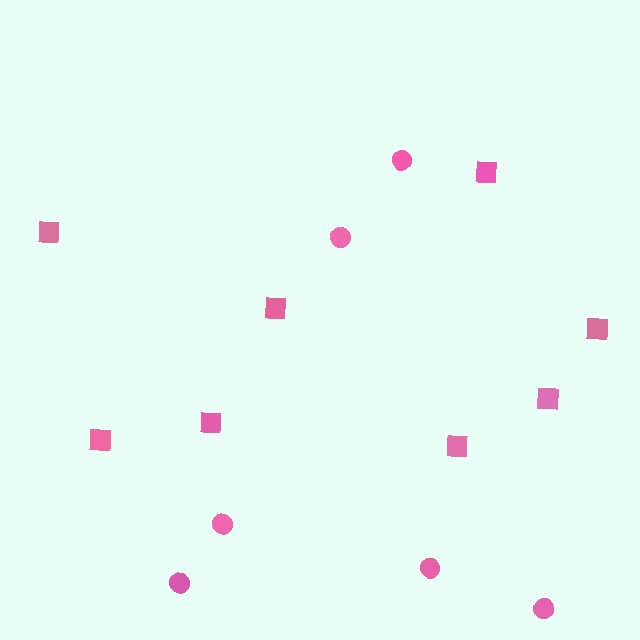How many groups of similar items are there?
There are 2 groups: one group of squares (8) and one group of circles (6).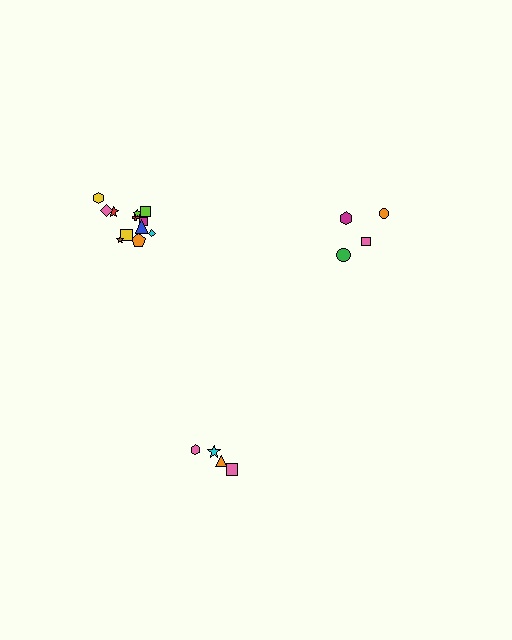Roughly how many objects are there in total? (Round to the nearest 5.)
Roughly 20 objects in total.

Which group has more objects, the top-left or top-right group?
The top-left group.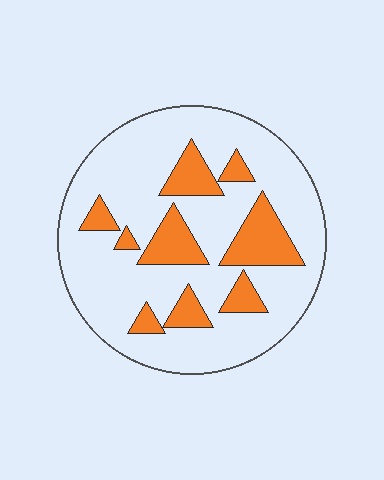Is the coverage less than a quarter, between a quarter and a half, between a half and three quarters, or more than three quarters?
Less than a quarter.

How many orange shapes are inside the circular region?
9.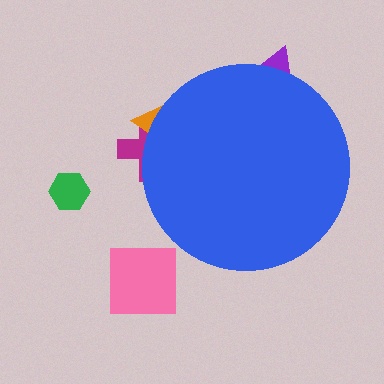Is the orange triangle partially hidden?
Yes, the orange triangle is partially hidden behind the blue circle.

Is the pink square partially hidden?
No, the pink square is fully visible.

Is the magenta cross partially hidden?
Yes, the magenta cross is partially hidden behind the blue circle.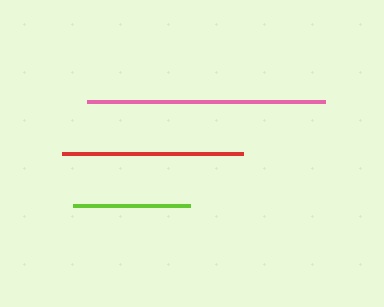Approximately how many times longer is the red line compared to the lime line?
The red line is approximately 1.6 times the length of the lime line.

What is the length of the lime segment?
The lime segment is approximately 117 pixels long.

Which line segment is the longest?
The pink line is the longest at approximately 239 pixels.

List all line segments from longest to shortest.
From longest to shortest: pink, red, lime.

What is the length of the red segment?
The red segment is approximately 181 pixels long.